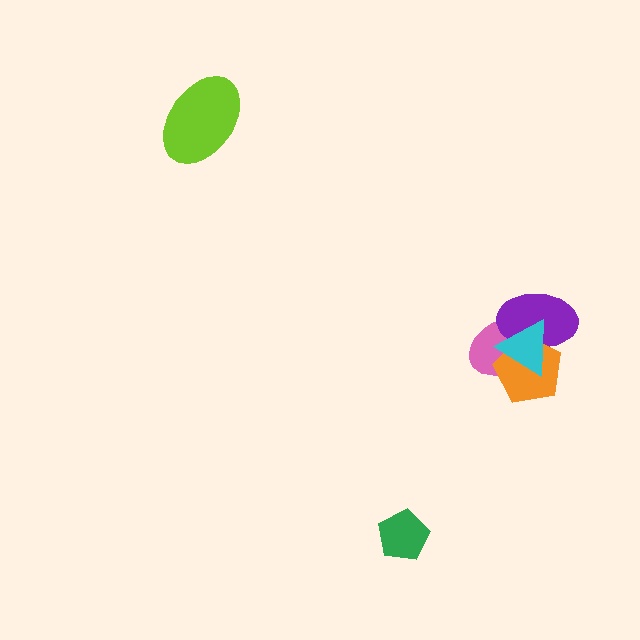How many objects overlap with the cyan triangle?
3 objects overlap with the cyan triangle.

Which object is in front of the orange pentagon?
The cyan triangle is in front of the orange pentagon.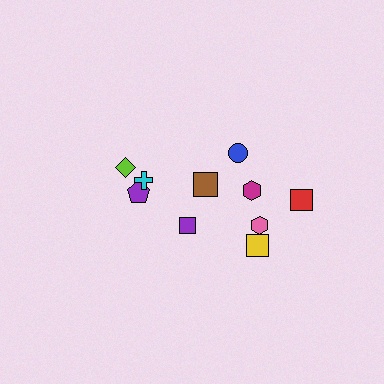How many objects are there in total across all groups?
There are 10 objects.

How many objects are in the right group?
There are 6 objects.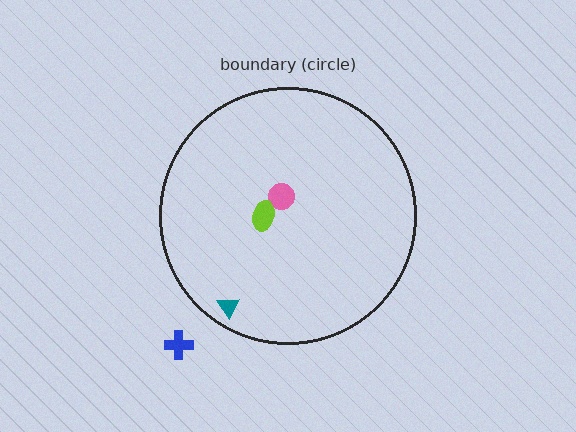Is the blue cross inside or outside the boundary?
Outside.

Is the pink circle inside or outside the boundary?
Inside.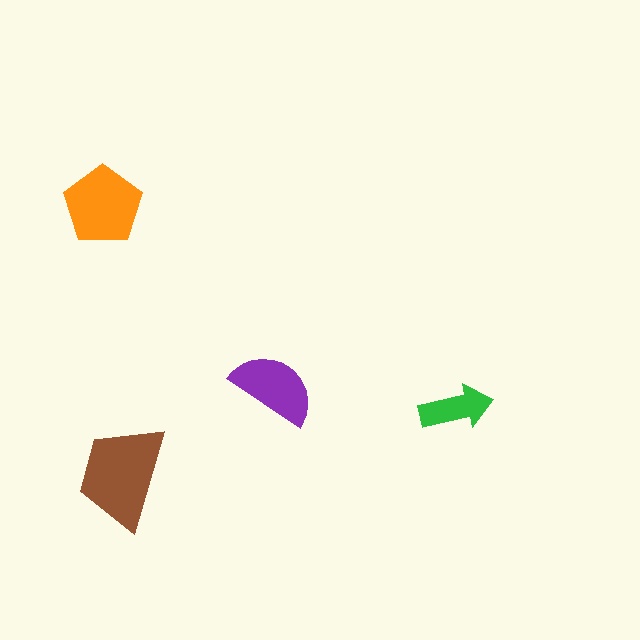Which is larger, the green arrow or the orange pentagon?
The orange pentagon.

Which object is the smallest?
The green arrow.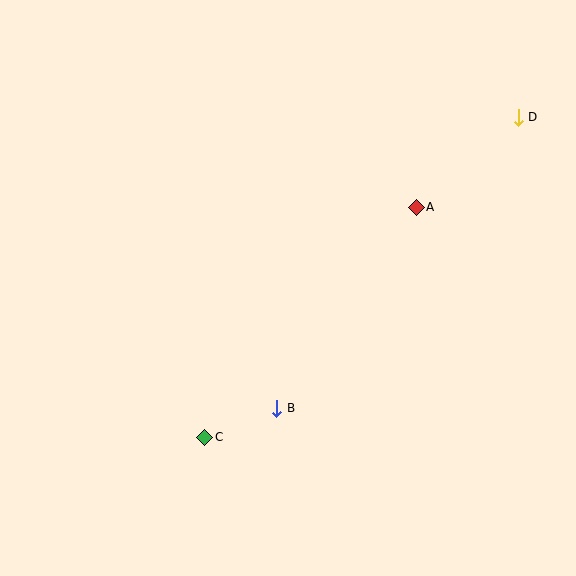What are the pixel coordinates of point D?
Point D is at (518, 117).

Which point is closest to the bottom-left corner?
Point C is closest to the bottom-left corner.